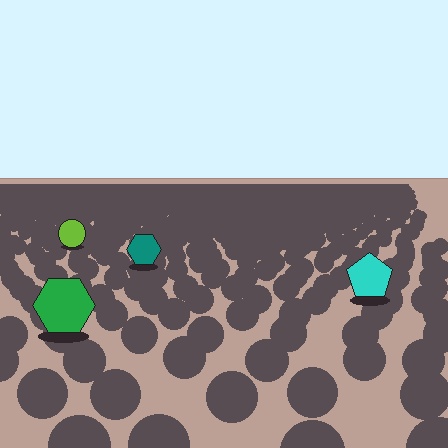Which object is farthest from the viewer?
The lime circle is farthest from the viewer. It appears smaller and the ground texture around it is denser.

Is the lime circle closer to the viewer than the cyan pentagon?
No. The cyan pentagon is closer — you can tell from the texture gradient: the ground texture is coarser near it.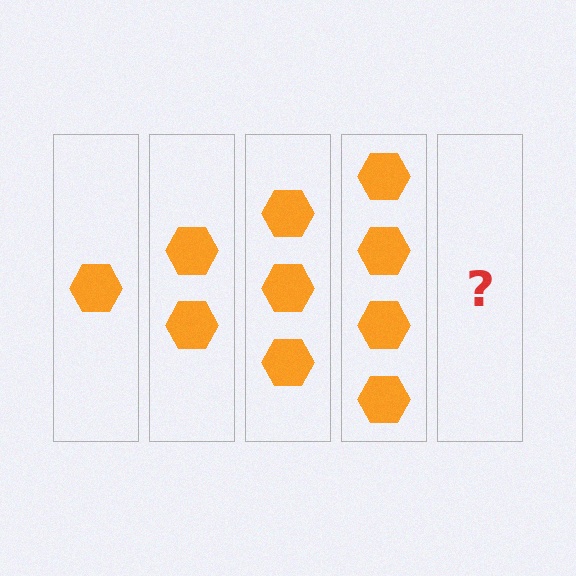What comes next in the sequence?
The next element should be 5 hexagons.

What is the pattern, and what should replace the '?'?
The pattern is that each step adds one more hexagon. The '?' should be 5 hexagons.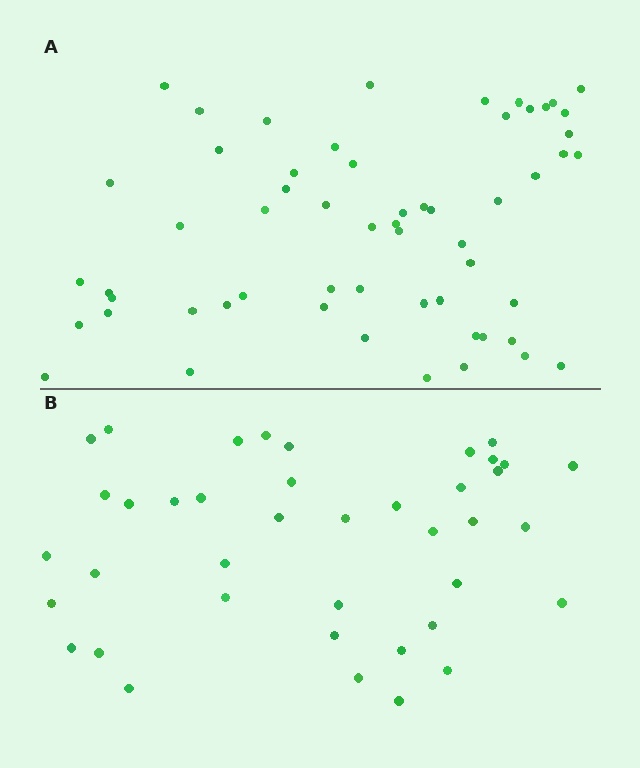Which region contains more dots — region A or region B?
Region A (the top region) has more dots.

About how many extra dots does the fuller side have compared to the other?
Region A has approximately 20 more dots than region B.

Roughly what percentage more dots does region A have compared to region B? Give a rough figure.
About 45% more.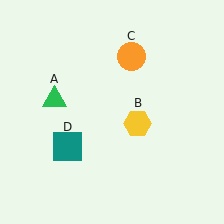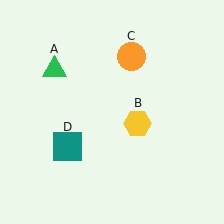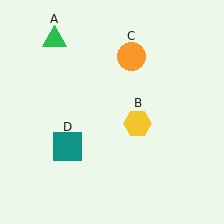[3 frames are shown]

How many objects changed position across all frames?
1 object changed position: green triangle (object A).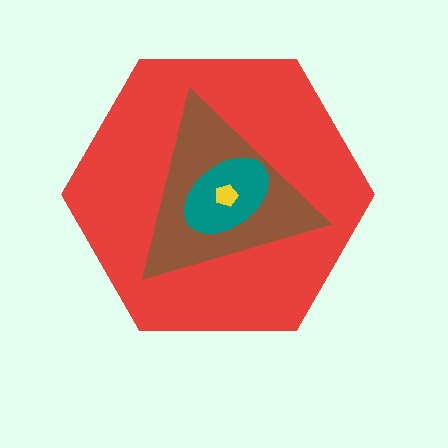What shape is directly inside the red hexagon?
The brown triangle.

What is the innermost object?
The yellow pentagon.